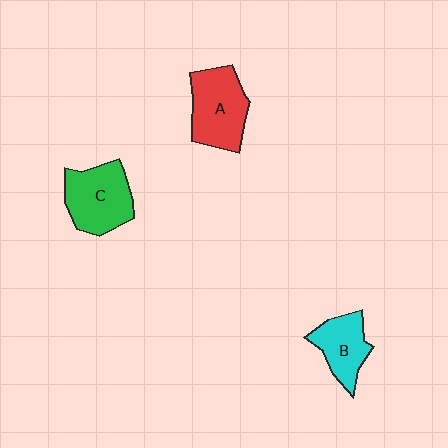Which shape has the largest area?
Shape A (red).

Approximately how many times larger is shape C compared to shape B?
Approximately 1.4 times.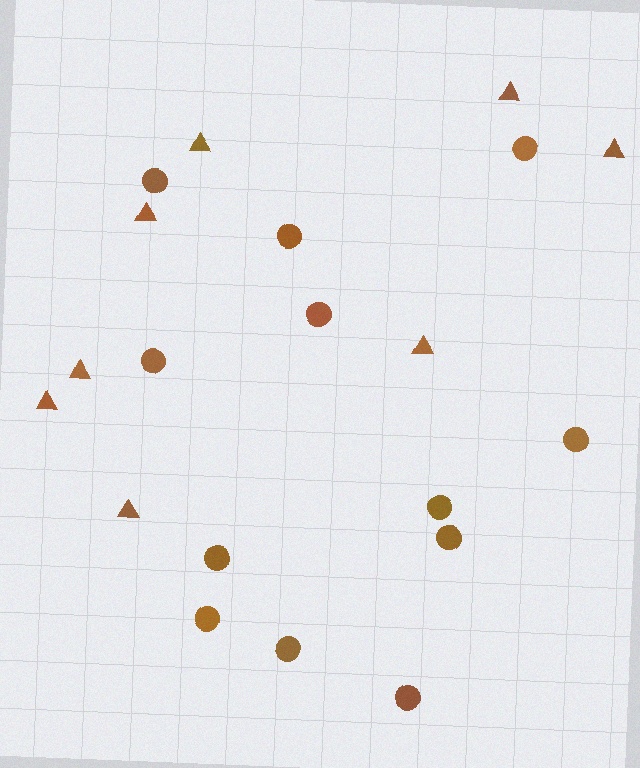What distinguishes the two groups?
There are 2 groups: one group of triangles (8) and one group of circles (12).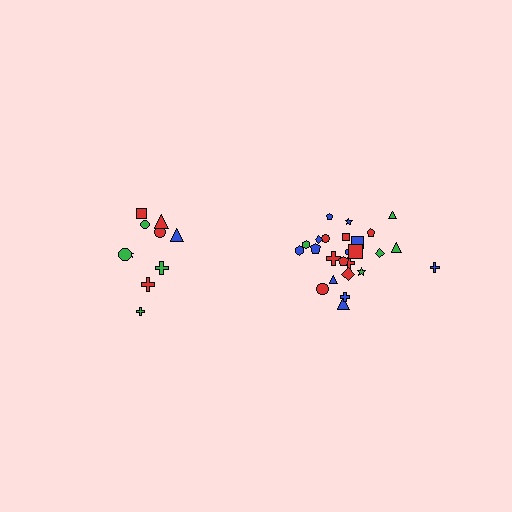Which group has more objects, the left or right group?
The right group.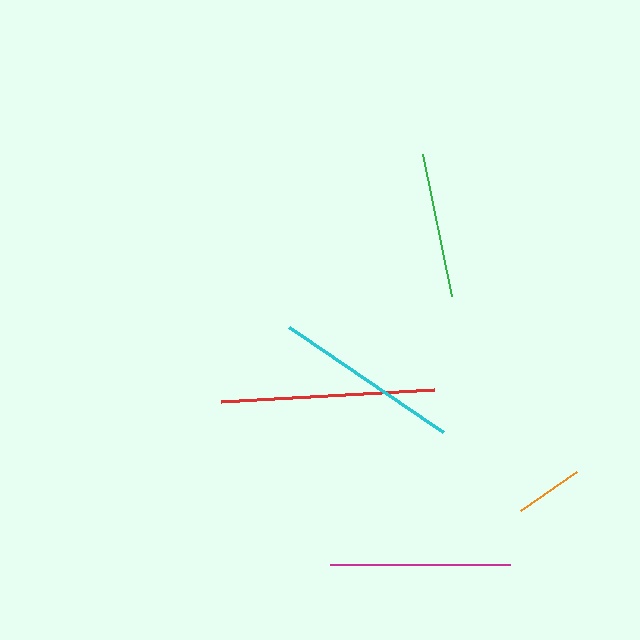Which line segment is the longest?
The red line is the longest at approximately 214 pixels.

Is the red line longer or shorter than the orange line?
The red line is longer than the orange line.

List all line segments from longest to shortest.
From longest to shortest: red, cyan, magenta, green, orange.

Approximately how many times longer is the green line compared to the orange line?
The green line is approximately 2.1 times the length of the orange line.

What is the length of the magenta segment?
The magenta segment is approximately 180 pixels long.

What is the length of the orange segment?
The orange segment is approximately 69 pixels long.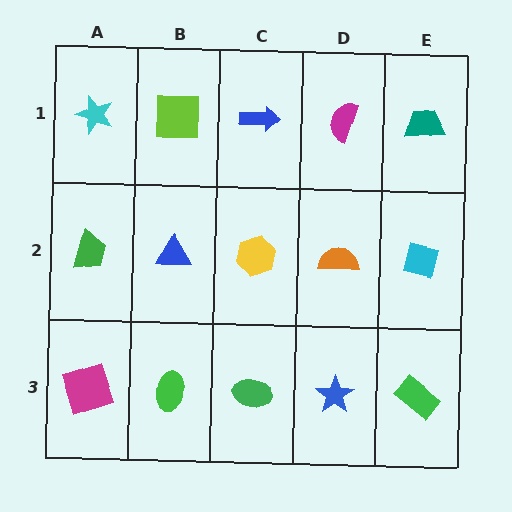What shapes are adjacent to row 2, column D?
A magenta semicircle (row 1, column D), a blue star (row 3, column D), a yellow hexagon (row 2, column C), a cyan square (row 2, column E).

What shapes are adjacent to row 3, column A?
A green trapezoid (row 2, column A), a green ellipse (row 3, column B).